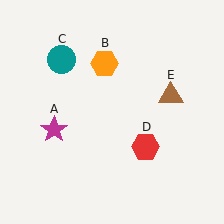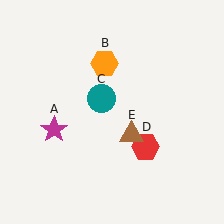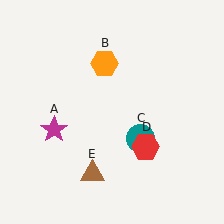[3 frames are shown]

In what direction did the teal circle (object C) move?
The teal circle (object C) moved down and to the right.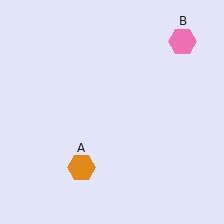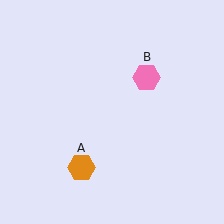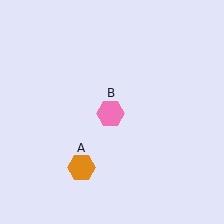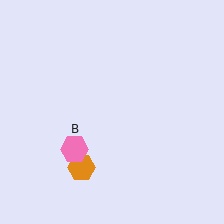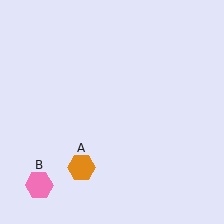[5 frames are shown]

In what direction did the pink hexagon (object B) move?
The pink hexagon (object B) moved down and to the left.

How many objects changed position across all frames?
1 object changed position: pink hexagon (object B).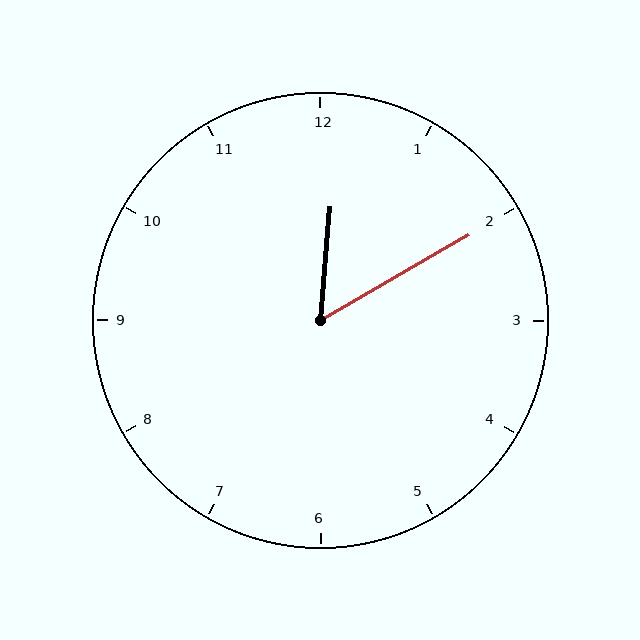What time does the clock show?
12:10.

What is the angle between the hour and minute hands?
Approximately 55 degrees.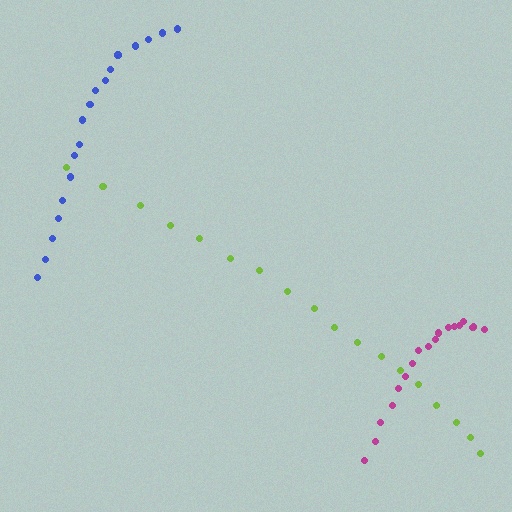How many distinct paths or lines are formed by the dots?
There are 3 distinct paths.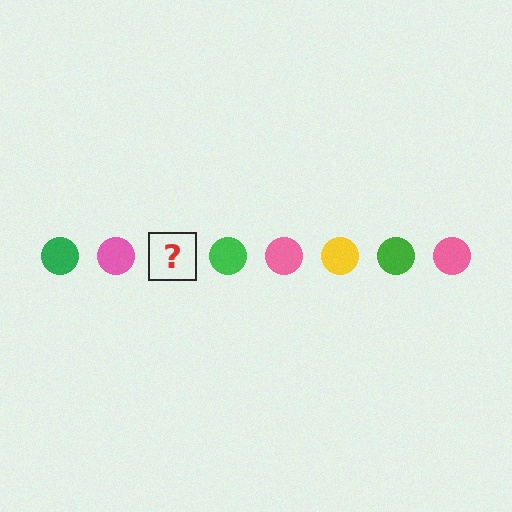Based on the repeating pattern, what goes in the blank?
The blank should be a yellow circle.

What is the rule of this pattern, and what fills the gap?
The rule is that the pattern cycles through green, pink, yellow circles. The gap should be filled with a yellow circle.